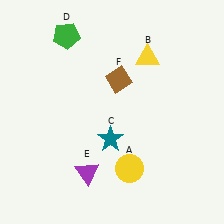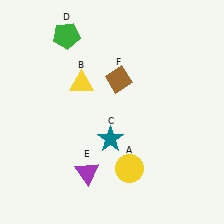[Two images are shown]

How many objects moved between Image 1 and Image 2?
1 object moved between the two images.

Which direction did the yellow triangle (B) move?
The yellow triangle (B) moved left.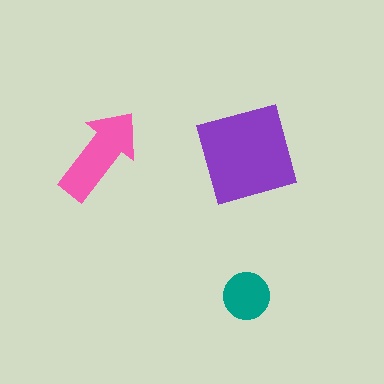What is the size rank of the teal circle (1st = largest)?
3rd.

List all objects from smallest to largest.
The teal circle, the pink arrow, the purple square.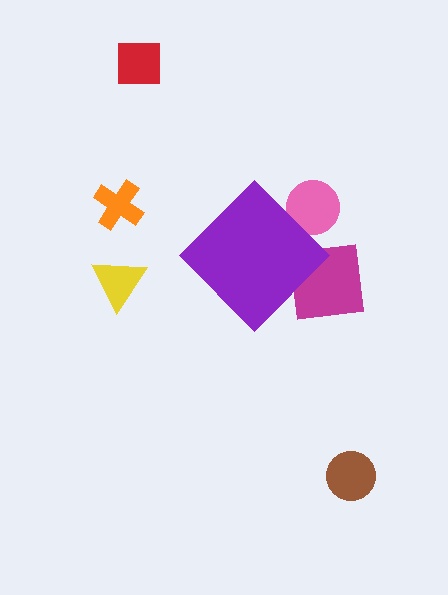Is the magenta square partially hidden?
Yes, the magenta square is partially hidden behind the purple diamond.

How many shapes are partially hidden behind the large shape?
2 shapes are partially hidden.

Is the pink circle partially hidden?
Yes, the pink circle is partially hidden behind the purple diamond.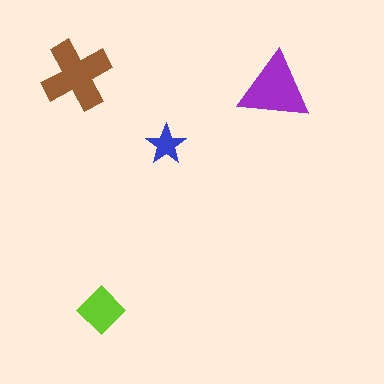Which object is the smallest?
The blue star.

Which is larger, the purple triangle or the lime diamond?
The purple triangle.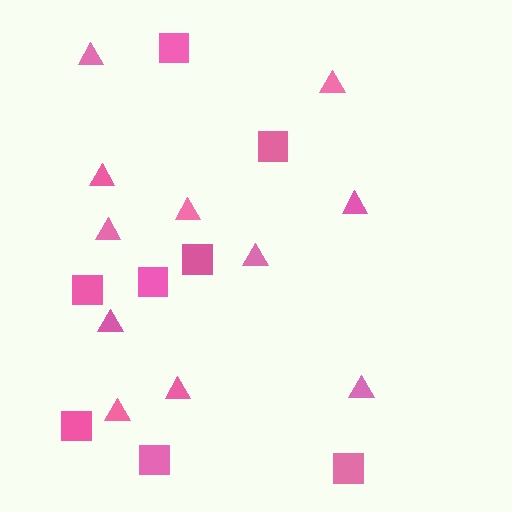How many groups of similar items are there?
There are 2 groups: one group of triangles (11) and one group of squares (8).